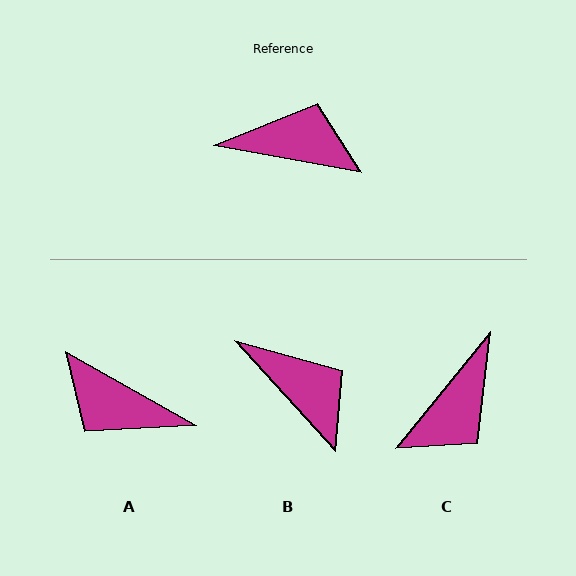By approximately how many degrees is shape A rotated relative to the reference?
Approximately 161 degrees counter-clockwise.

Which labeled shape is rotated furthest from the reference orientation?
A, about 161 degrees away.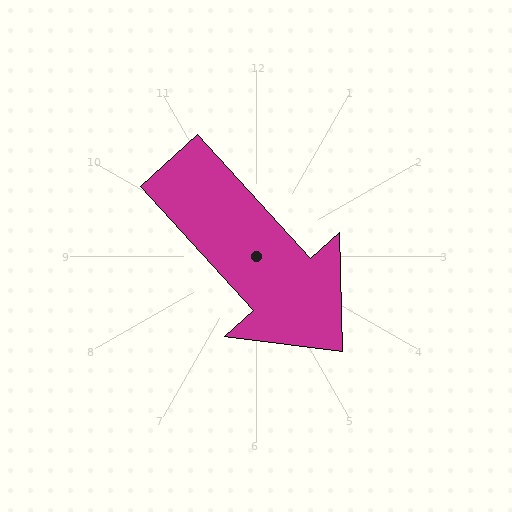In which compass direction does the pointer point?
Southeast.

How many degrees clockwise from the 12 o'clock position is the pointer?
Approximately 138 degrees.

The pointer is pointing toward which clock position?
Roughly 5 o'clock.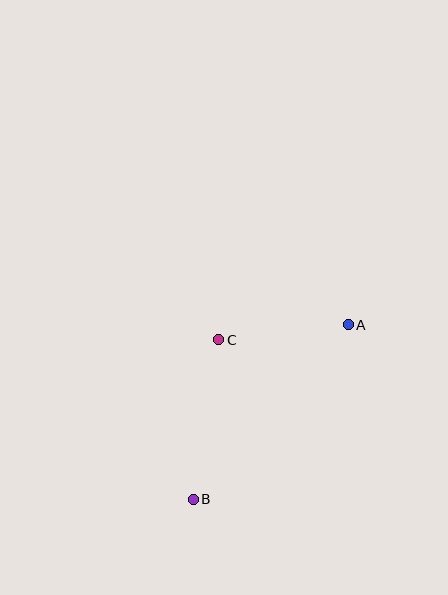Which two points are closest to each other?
Points A and C are closest to each other.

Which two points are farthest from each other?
Points A and B are farthest from each other.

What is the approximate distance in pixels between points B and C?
The distance between B and C is approximately 162 pixels.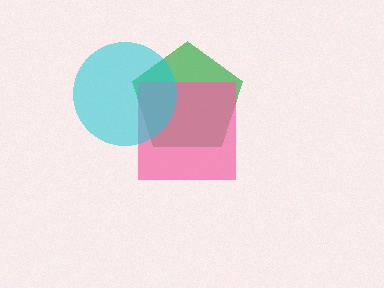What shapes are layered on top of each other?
The layered shapes are: a green pentagon, a pink square, a cyan circle.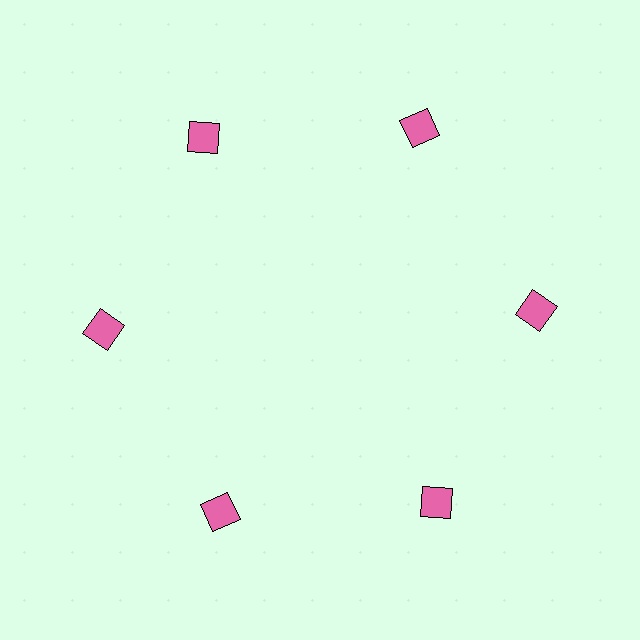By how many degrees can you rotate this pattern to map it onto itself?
The pattern maps onto itself every 60 degrees of rotation.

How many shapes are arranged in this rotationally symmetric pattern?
There are 6 shapes, arranged in 6 groups of 1.